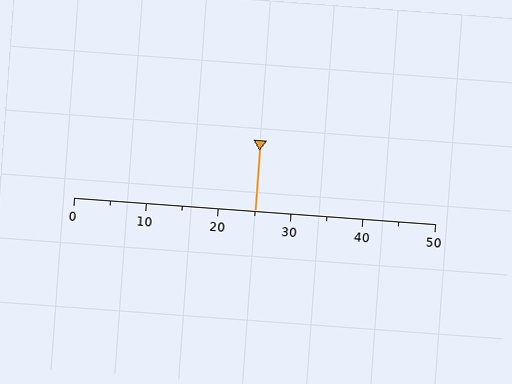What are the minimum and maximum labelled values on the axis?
The axis runs from 0 to 50.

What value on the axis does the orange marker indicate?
The marker indicates approximately 25.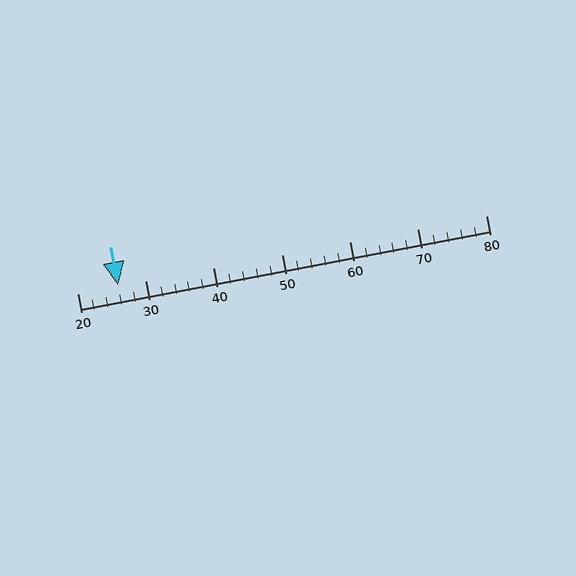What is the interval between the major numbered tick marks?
The major tick marks are spaced 10 units apart.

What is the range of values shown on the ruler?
The ruler shows values from 20 to 80.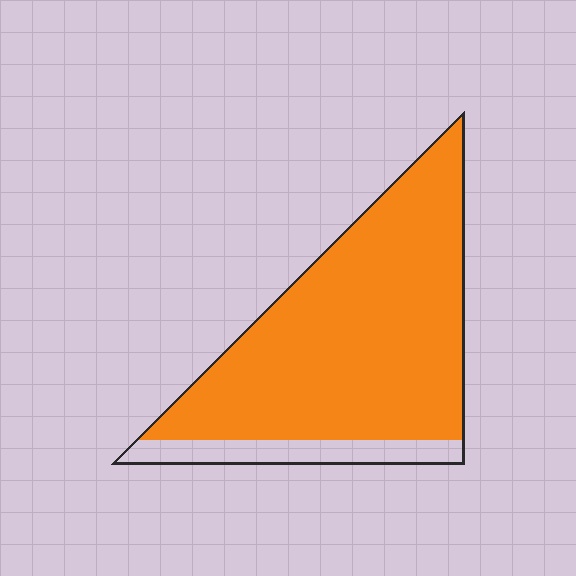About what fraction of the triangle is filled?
About seven eighths (7/8).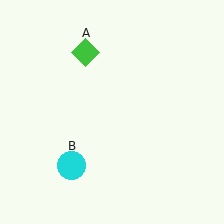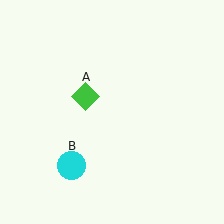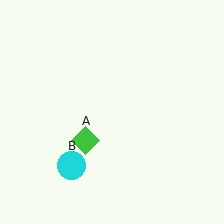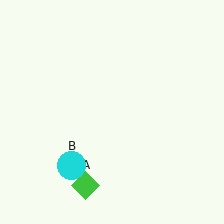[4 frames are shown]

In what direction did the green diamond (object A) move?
The green diamond (object A) moved down.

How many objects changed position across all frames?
1 object changed position: green diamond (object A).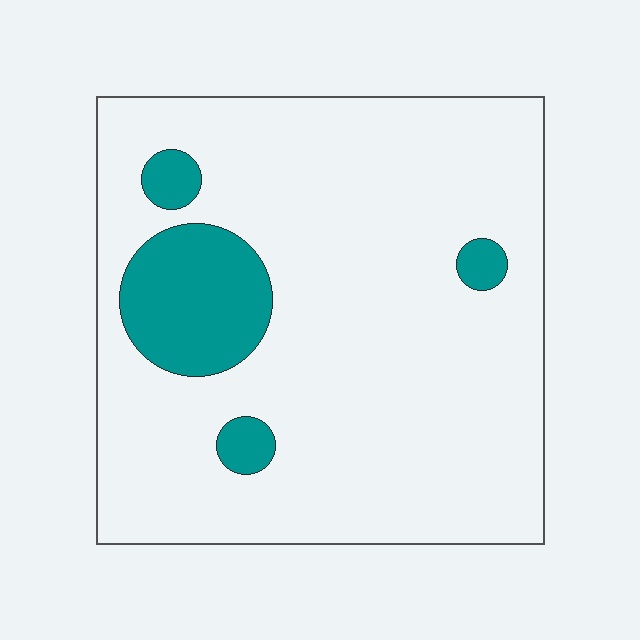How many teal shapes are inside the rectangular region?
4.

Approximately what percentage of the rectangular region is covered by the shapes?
Approximately 15%.